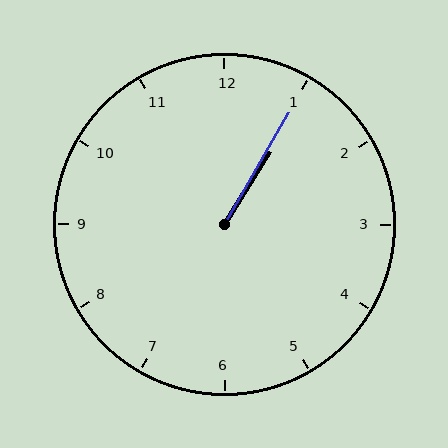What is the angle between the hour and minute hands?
Approximately 2 degrees.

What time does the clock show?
1:05.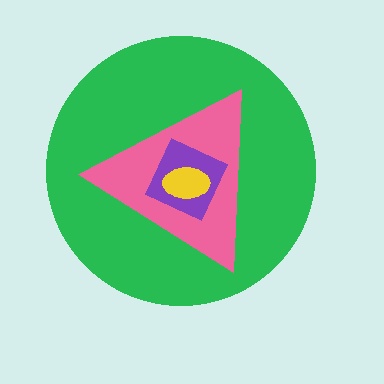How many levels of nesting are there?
4.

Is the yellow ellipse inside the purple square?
Yes.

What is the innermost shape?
The yellow ellipse.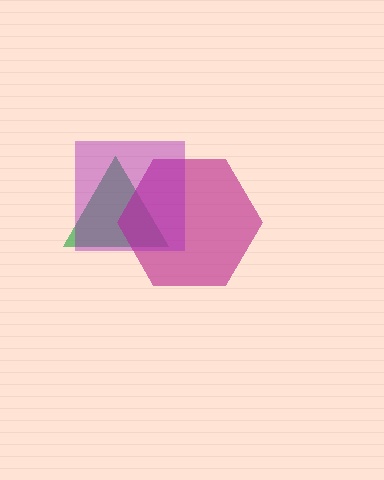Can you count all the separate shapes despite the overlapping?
Yes, there are 3 separate shapes.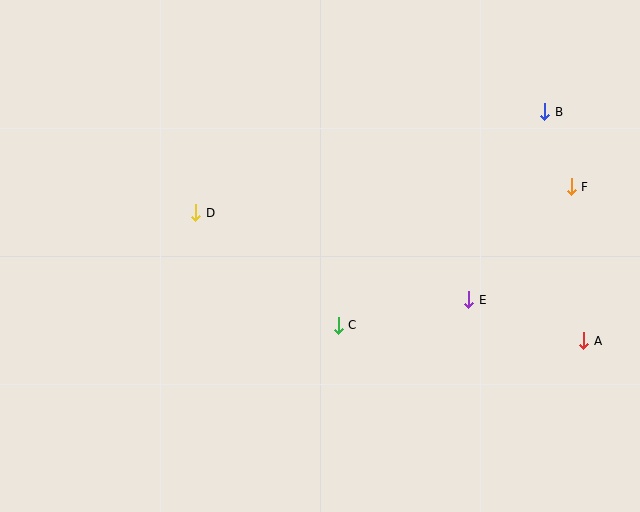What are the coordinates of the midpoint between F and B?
The midpoint between F and B is at (558, 149).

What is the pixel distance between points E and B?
The distance between E and B is 203 pixels.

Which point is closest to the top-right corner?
Point B is closest to the top-right corner.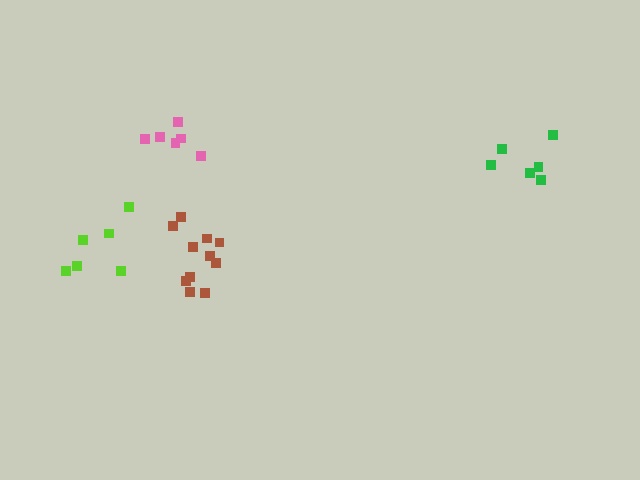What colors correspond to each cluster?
The clusters are colored: pink, lime, brown, green.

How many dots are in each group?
Group 1: 6 dots, Group 2: 6 dots, Group 3: 11 dots, Group 4: 6 dots (29 total).